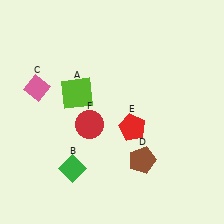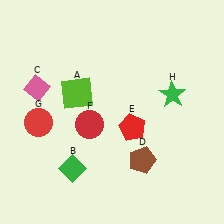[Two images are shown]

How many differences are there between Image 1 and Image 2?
There are 2 differences between the two images.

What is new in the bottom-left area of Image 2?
A red circle (G) was added in the bottom-left area of Image 2.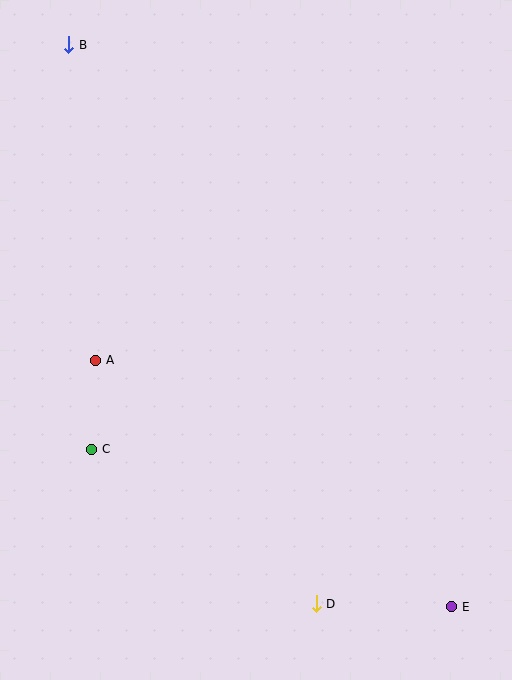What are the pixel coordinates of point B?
Point B is at (69, 45).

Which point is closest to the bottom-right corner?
Point E is closest to the bottom-right corner.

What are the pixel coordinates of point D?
Point D is at (316, 604).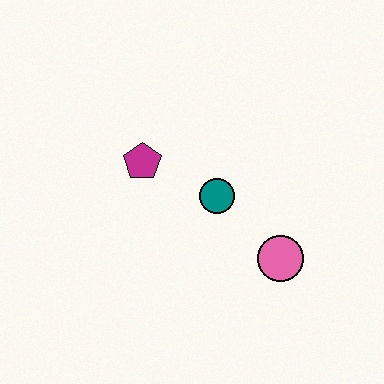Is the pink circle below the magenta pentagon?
Yes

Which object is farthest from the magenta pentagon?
The pink circle is farthest from the magenta pentagon.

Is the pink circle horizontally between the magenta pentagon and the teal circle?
No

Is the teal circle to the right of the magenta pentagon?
Yes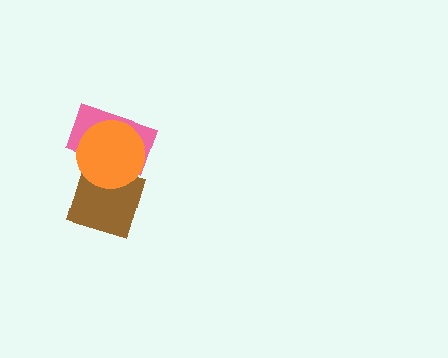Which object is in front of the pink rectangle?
The orange circle is in front of the pink rectangle.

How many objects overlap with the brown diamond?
2 objects overlap with the brown diamond.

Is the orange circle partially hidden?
No, no other shape covers it.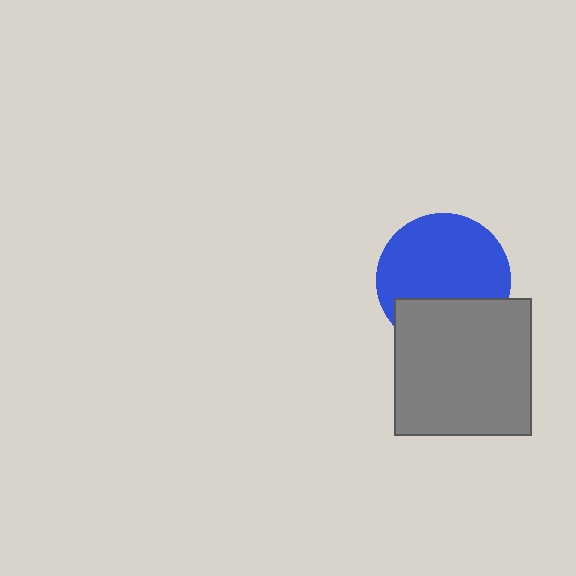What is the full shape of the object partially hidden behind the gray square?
The partially hidden object is a blue circle.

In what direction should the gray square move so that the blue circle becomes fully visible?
The gray square should move down. That is the shortest direction to clear the overlap and leave the blue circle fully visible.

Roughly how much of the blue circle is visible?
Most of it is visible (roughly 68%).